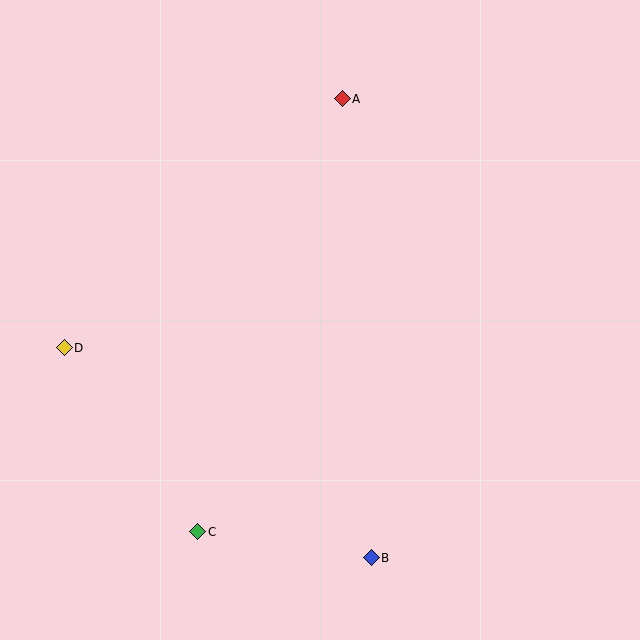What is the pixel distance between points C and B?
The distance between C and B is 175 pixels.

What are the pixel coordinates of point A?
Point A is at (342, 99).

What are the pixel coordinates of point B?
Point B is at (371, 558).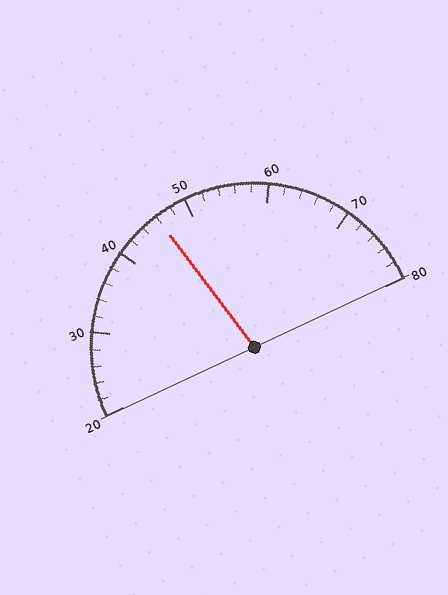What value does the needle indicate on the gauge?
The needle indicates approximately 46.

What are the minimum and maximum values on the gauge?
The gauge ranges from 20 to 80.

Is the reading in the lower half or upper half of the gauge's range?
The reading is in the lower half of the range (20 to 80).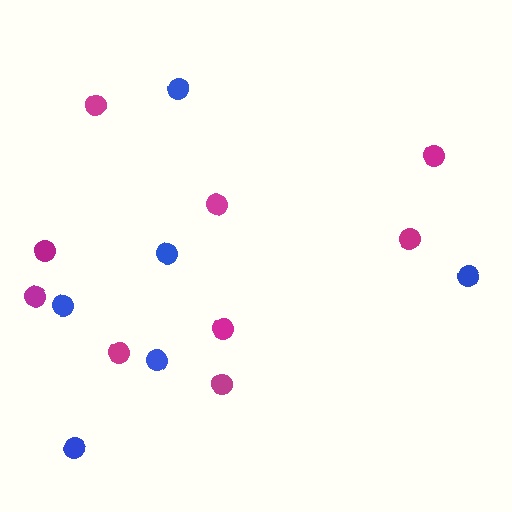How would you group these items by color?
There are 2 groups: one group of blue circles (6) and one group of magenta circles (9).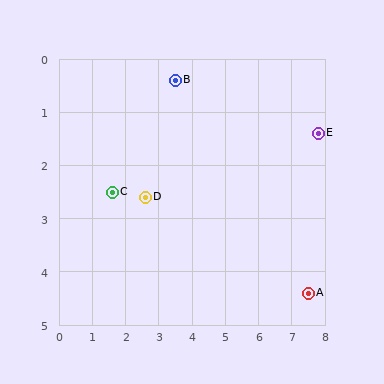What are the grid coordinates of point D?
Point D is at approximately (2.6, 2.6).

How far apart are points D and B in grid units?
Points D and B are about 2.4 grid units apart.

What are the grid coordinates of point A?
Point A is at approximately (7.5, 4.4).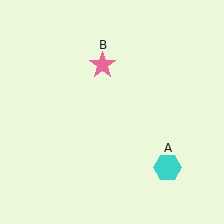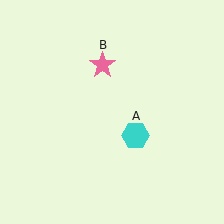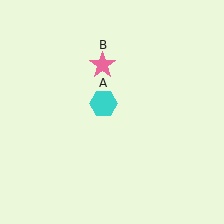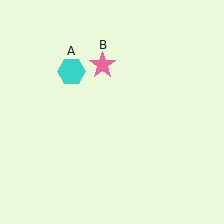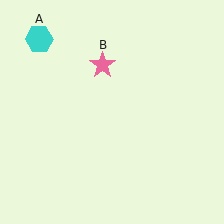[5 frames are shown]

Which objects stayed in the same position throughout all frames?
Pink star (object B) remained stationary.